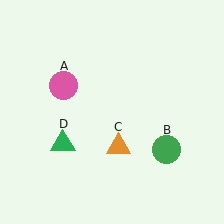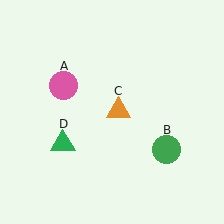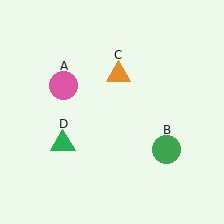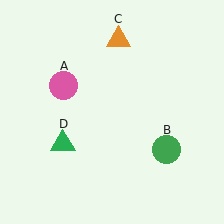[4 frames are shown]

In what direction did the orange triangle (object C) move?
The orange triangle (object C) moved up.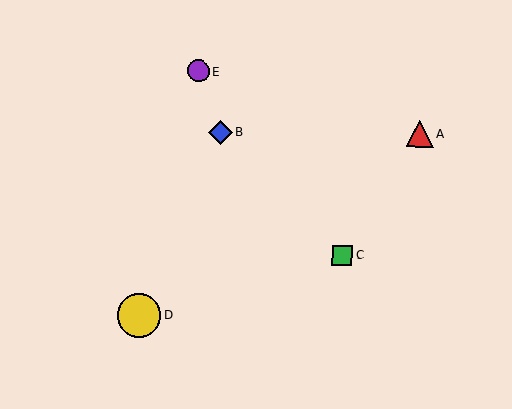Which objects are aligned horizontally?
Objects A, B are aligned horizontally.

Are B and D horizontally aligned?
No, B is at y≈132 and D is at y≈315.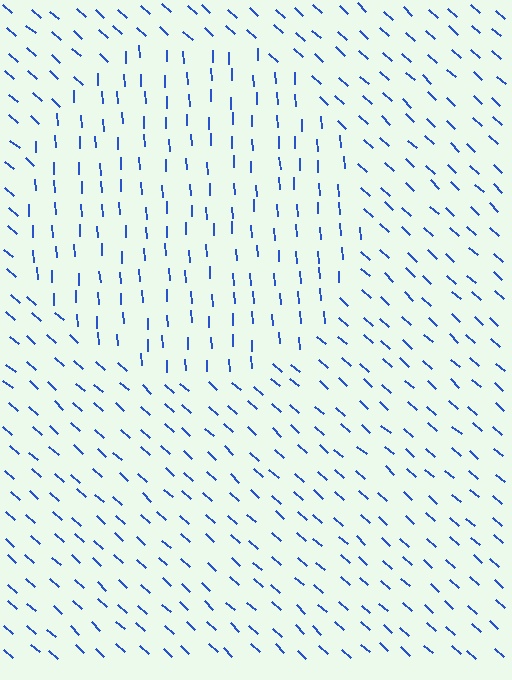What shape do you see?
I see a circle.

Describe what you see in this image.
The image is filled with small blue line segments. A circle region in the image has lines oriented differently from the surrounding lines, creating a visible texture boundary.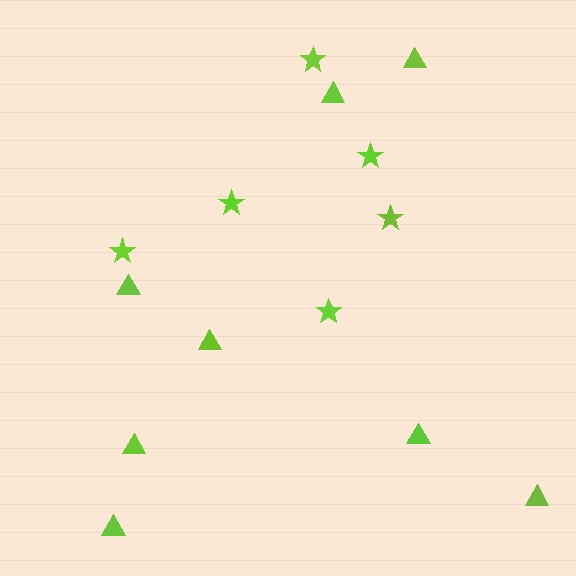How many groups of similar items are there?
There are 2 groups: one group of stars (6) and one group of triangles (8).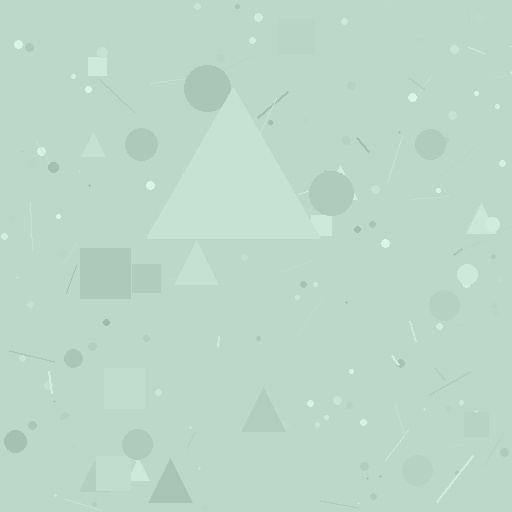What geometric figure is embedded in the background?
A triangle is embedded in the background.